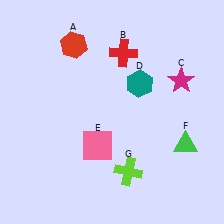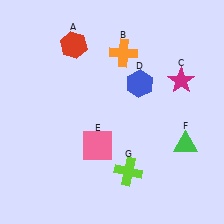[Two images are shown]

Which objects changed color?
B changed from red to orange. D changed from teal to blue.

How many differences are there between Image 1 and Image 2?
There are 2 differences between the two images.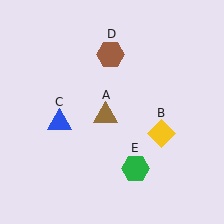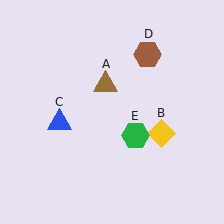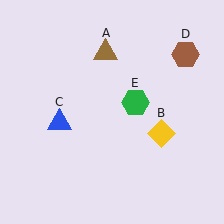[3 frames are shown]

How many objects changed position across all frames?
3 objects changed position: brown triangle (object A), brown hexagon (object D), green hexagon (object E).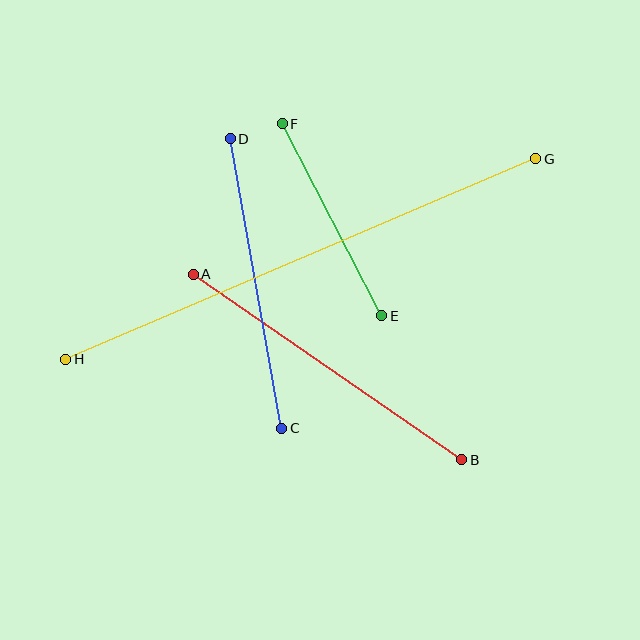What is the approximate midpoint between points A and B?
The midpoint is at approximately (327, 367) pixels.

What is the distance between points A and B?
The distance is approximately 326 pixels.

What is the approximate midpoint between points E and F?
The midpoint is at approximately (332, 220) pixels.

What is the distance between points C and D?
The distance is approximately 294 pixels.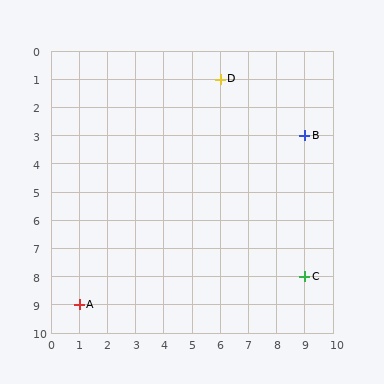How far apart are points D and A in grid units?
Points D and A are 5 columns and 8 rows apart (about 9.4 grid units diagonally).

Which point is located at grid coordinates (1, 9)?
Point A is at (1, 9).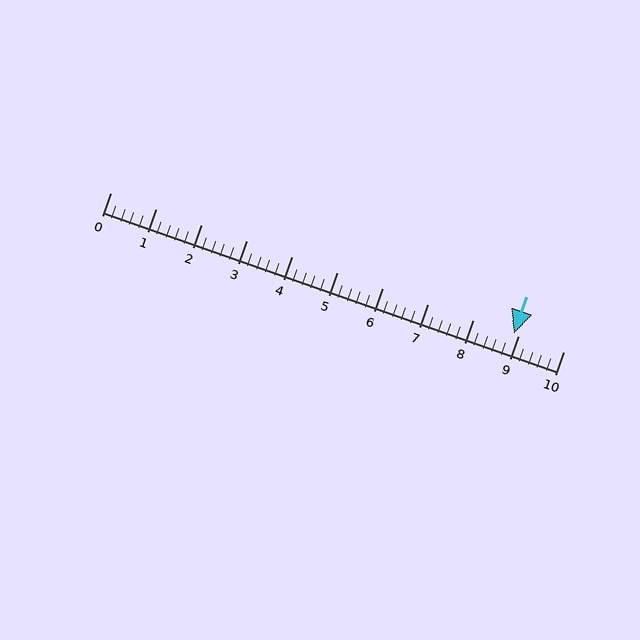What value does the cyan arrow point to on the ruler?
The cyan arrow points to approximately 8.9.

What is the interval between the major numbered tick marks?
The major tick marks are spaced 1 units apart.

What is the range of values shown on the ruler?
The ruler shows values from 0 to 10.